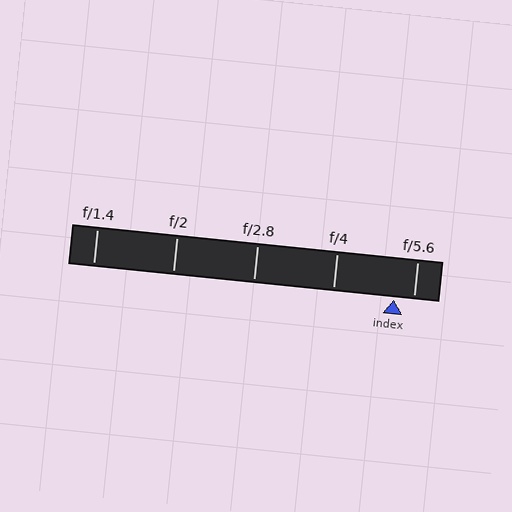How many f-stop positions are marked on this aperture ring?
There are 5 f-stop positions marked.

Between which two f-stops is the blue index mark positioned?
The index mark is between f/4 and f/5.6.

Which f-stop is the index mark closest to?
The index mark is closest to f/5.6.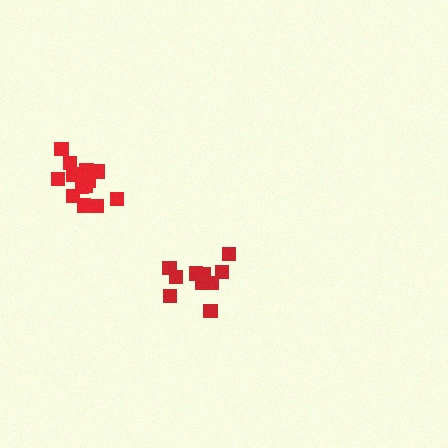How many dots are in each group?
Group 1: 15 dots, Group 2: 11 dots (26 total).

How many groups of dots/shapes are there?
There are 2 groups.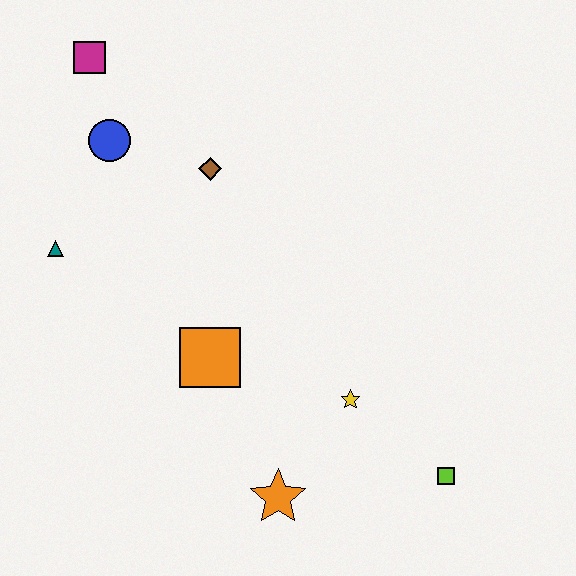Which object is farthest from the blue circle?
The lime square is farthest from the blue circle.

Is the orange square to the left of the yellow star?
Yes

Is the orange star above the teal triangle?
No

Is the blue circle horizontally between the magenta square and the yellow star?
Yes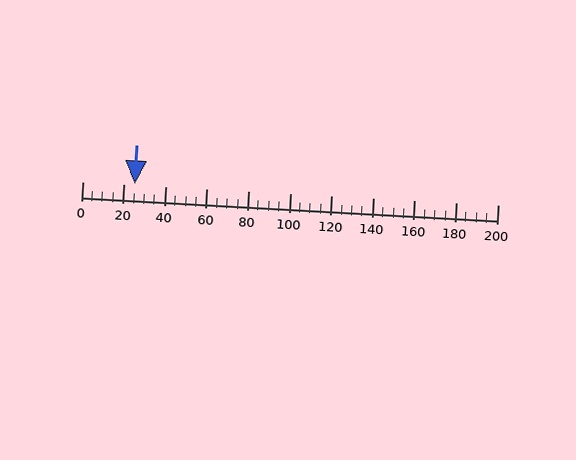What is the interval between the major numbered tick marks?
The major tick marks are spaced 20 units apart.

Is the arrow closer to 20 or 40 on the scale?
The arrow is closer to 20.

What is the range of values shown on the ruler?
The ruler shows values from 0 to 200.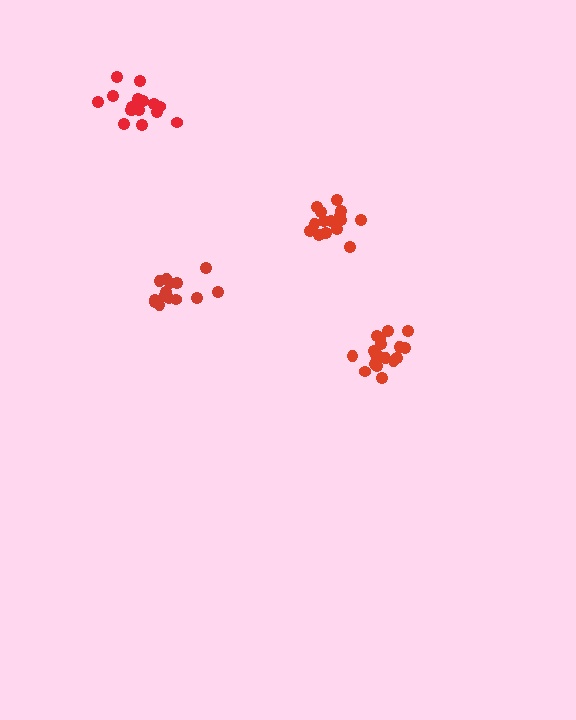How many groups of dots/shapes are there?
There are 4 groups.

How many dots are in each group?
Group 1: 14 dots, Group 2: 16 dots, Group 3: 20 dots, Group 4: 16 dots (66 total).